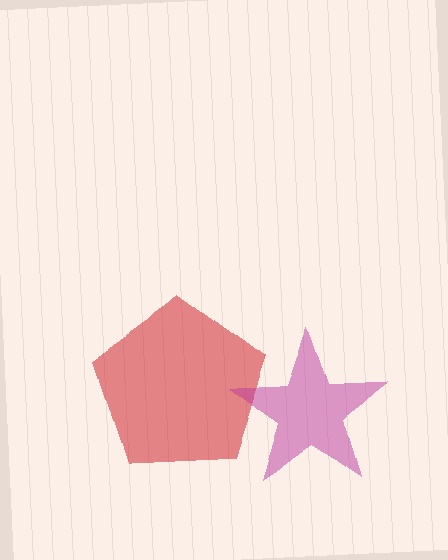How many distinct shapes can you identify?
There are 2 distinct shapes: a red pentagon, a magenta star.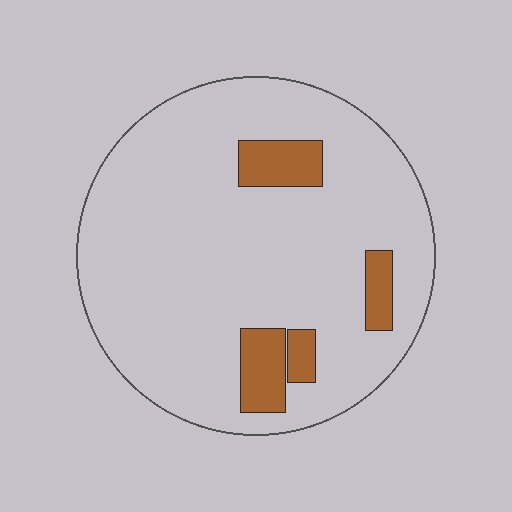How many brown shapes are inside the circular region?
4.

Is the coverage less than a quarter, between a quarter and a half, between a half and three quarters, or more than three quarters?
Less than a quarter.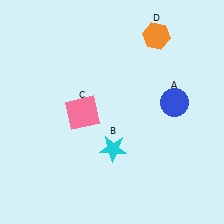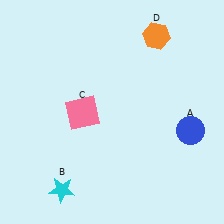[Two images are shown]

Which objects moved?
The objects that moved are: the blue circle (A), the cyan star (B).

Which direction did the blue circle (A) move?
The blue circle (A) moved down.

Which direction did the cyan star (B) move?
The cyan star (B) moved left.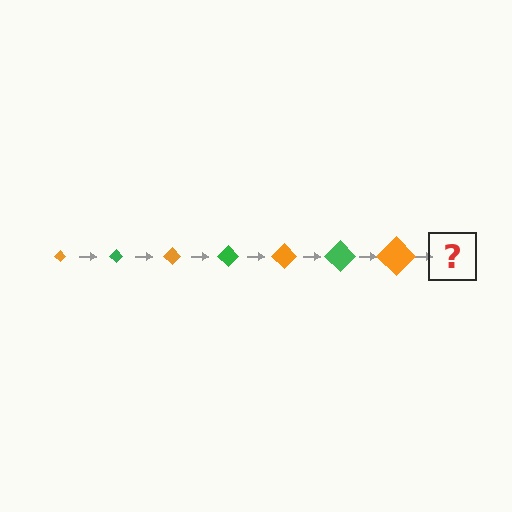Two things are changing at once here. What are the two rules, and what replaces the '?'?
The two rules are that the diamond grows larger each step and the color cycles through orange and green. The '?' should be a green diamond, larger than the previous one.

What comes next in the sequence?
The next element should be a green diamond, larger than the previous one.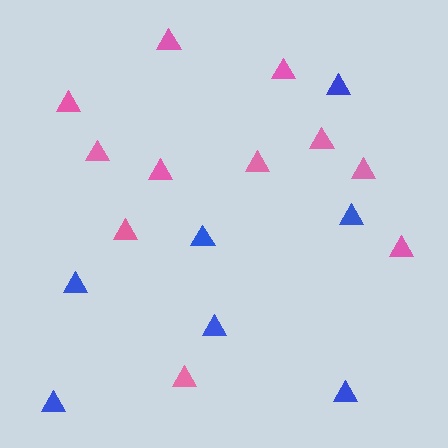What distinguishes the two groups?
There are 2 groups: one group of blue triangles (7) and one group of pink triangles (11).